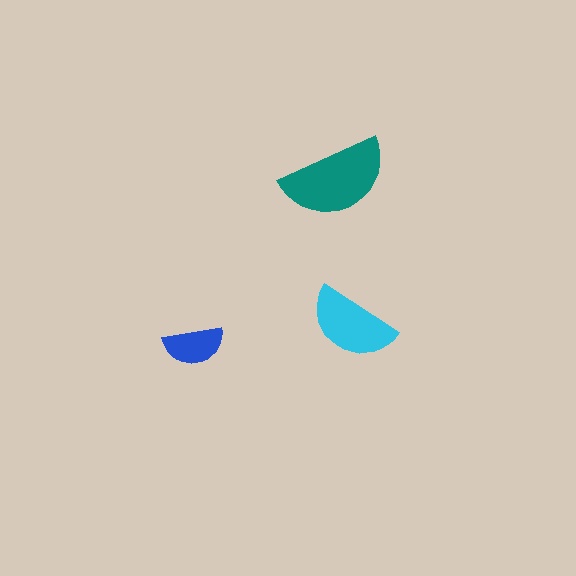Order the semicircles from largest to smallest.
the teal one, the cyan one, the blue one.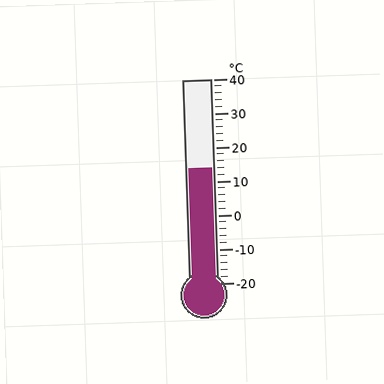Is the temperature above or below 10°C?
The temperature is above 10°C.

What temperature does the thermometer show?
The thermometer shows approximately 14°C.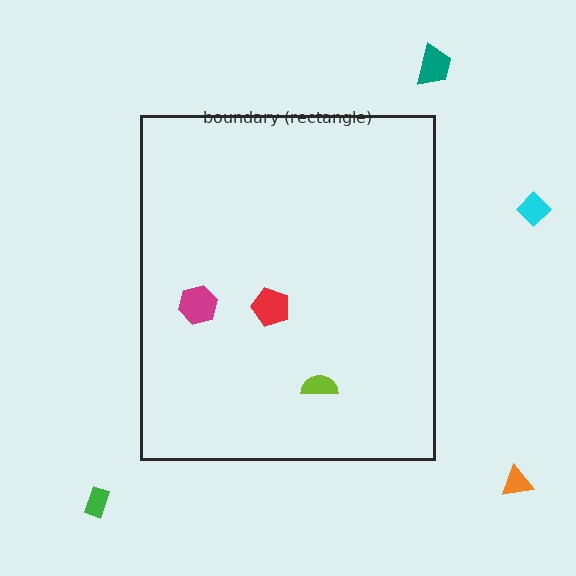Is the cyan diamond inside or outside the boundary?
Outside.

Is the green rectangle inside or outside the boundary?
Outside.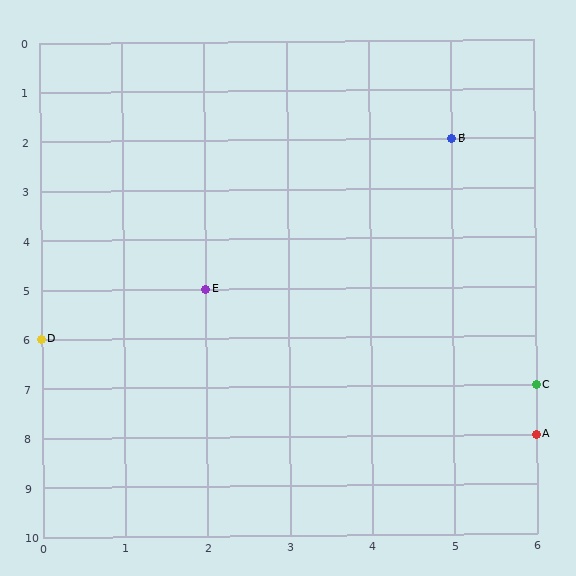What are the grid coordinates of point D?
Point D is at grid coordinates (0, 6).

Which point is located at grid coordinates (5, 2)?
Point B is at (5, 2).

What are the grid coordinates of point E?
Point E is at grid coordinates (2, 5).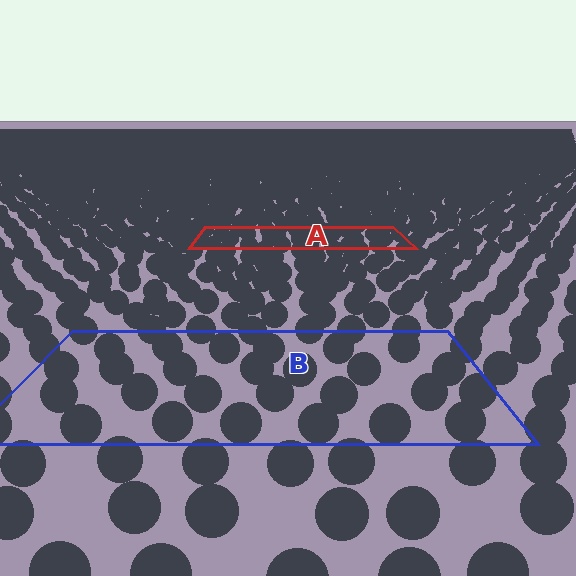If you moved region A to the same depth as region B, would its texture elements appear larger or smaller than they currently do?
They would appear larger. At a closer depth, the same texture elements are projected at a bigger on-screen size.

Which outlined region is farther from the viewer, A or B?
Region A is farther from the viewer — the texture elements inside it appear smaller and more densely packed.